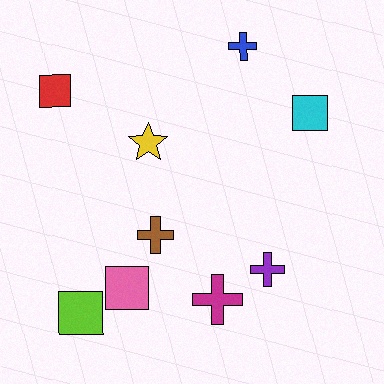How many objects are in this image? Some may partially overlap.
There are 9 objects.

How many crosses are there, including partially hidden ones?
There are 4 crosses.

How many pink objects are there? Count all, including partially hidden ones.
There is 1 pink object.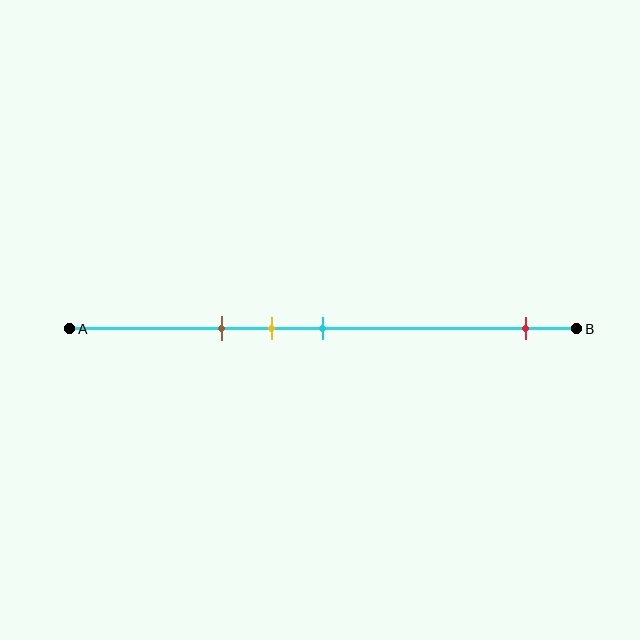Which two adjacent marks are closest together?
The yellow and cyan marks are the closest adjacent pair.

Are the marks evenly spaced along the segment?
No, the marks are not evenly spaced.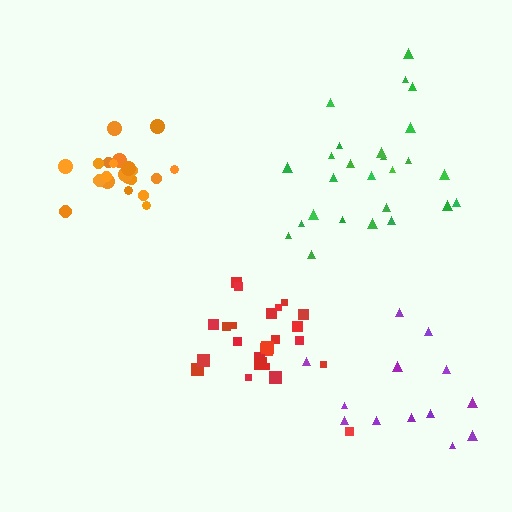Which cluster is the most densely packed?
Orange.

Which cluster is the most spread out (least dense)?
Purple.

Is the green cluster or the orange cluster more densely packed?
Orange.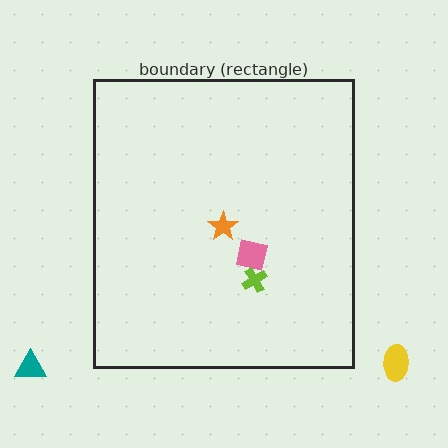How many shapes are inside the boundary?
3 inside, 2 outside.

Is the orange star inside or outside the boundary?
Inside.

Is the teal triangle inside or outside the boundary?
Outside.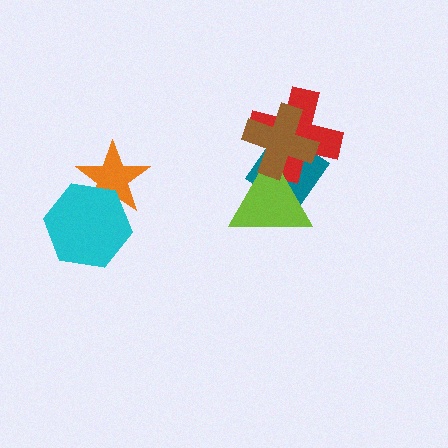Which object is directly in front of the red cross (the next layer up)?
The lime triangle is directly in front of the red cross.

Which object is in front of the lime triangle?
The brown cross is in front of the lime triangle.